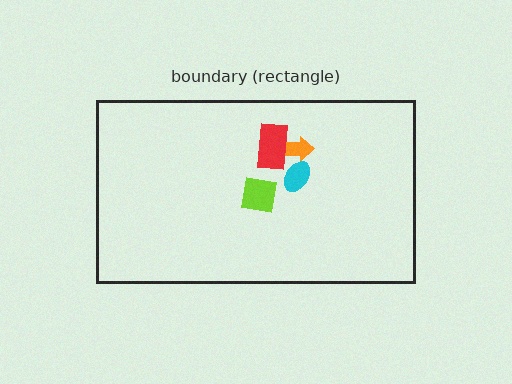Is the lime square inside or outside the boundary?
Inside.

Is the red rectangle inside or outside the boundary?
Inside.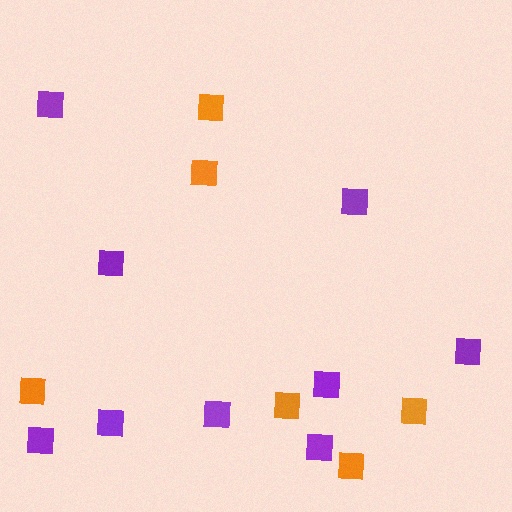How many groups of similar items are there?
There are 2 groups: one group of orange squares (6) and one group of purple squares (9).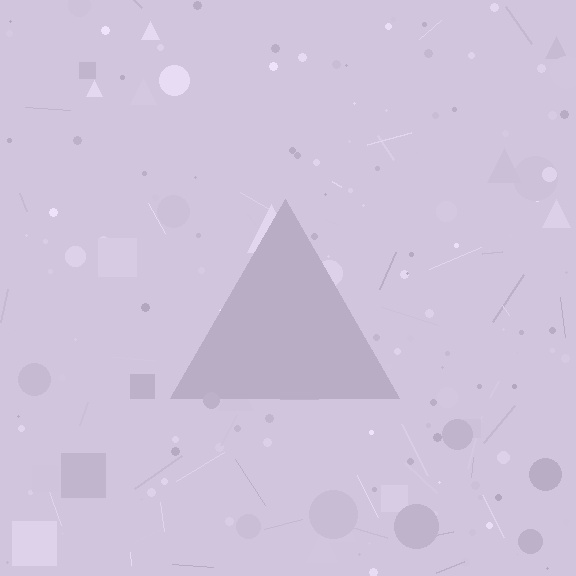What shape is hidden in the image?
A triangle is hidden in the image.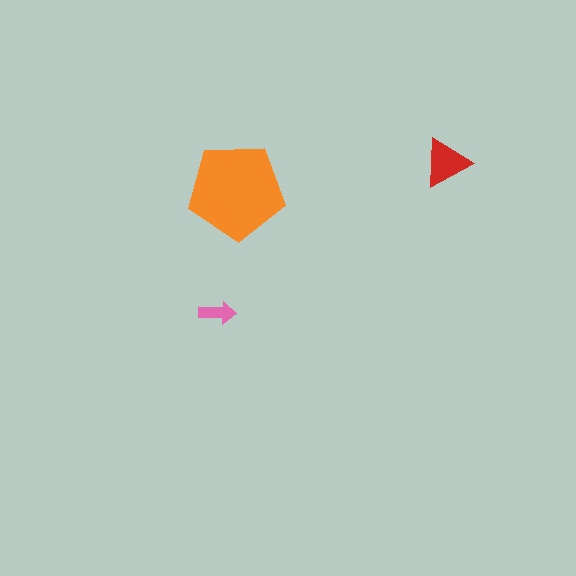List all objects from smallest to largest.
The pink arrow, the red triangle, the orange pentagon.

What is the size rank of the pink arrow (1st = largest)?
3rd.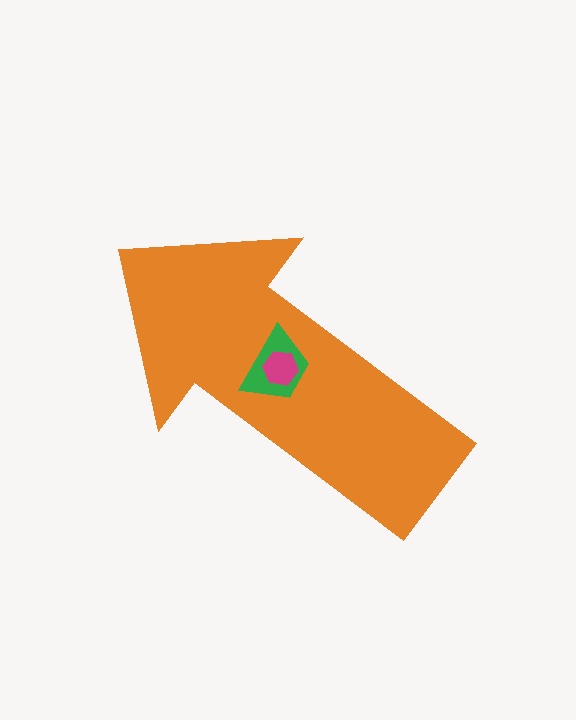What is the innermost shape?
The magenta hexagon.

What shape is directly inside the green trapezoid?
The magenta hexagon.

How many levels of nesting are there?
3.